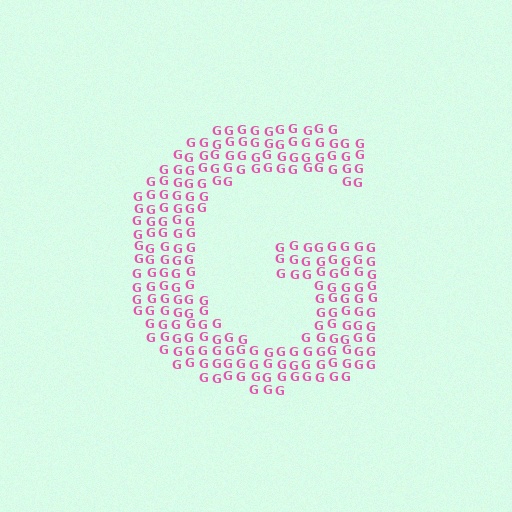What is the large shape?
The large shape is the letter G.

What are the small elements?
The small elements are letter G's.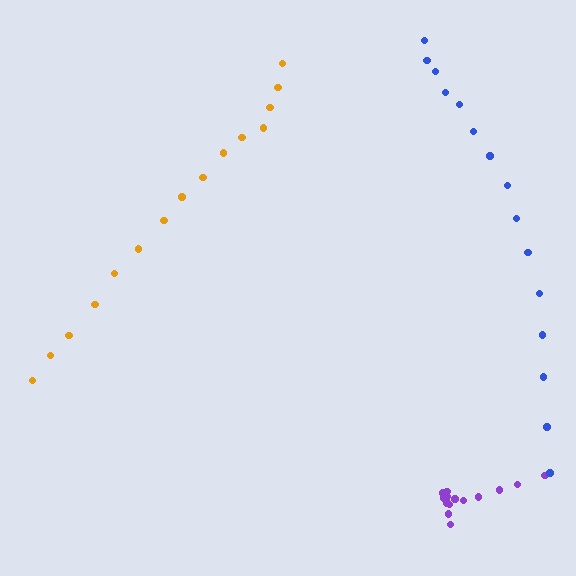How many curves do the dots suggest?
There are 3 distinct paths.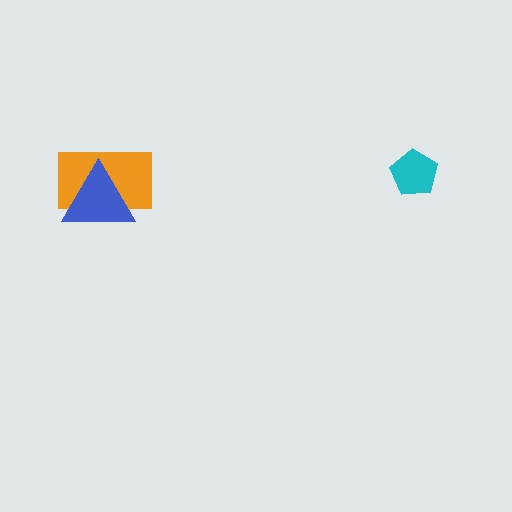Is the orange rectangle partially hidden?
Yes, it is partially covered by another shape.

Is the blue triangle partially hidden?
No, no other shape covers it.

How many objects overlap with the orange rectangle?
1 object overlaps with the orange rectangle.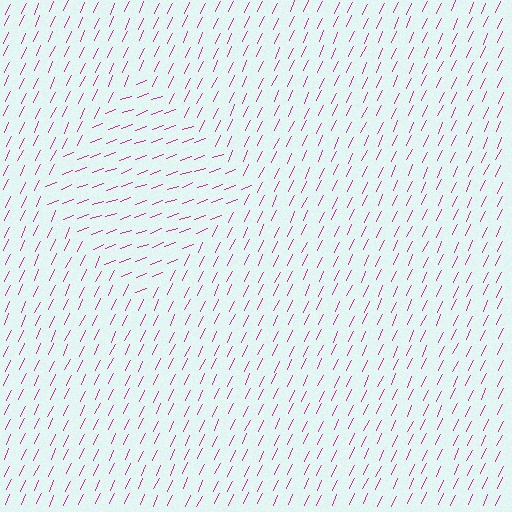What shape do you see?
I see a diamond.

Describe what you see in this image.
The image is filled with small magenta line segments. A diamond region in the image has lines oriented differently from the surrounding lines, creating a visible texture boundary.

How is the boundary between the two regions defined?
The boundary is defined purely by a change in line orientation (approximately 45 degrees difference). All lines are the same color and thickness.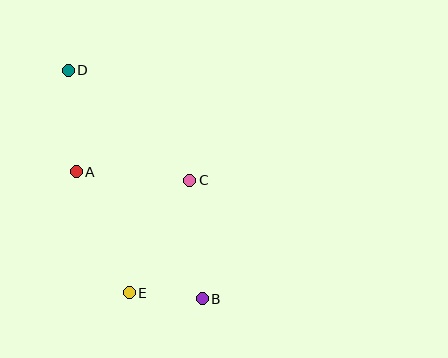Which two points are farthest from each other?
Points B and D are farthest from each other.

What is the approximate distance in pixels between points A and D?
The distance between A and D is approximately 102 pixels.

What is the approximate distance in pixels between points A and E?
The distance between A and E is approximately 132 pixels.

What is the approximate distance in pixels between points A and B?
The distance between A and B is approximately 179 pixels.